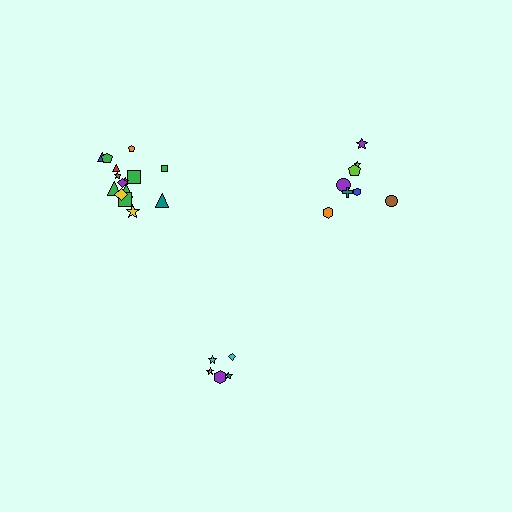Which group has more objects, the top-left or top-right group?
The top-left group.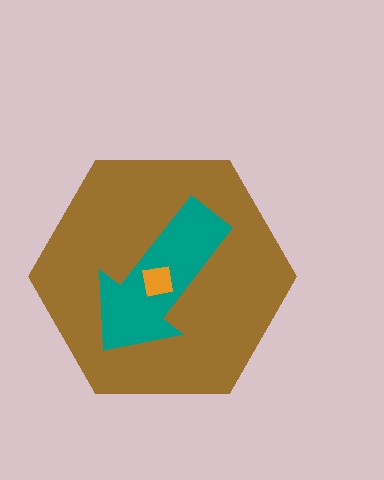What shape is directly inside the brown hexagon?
The teal arrow.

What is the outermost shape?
The brown hexagon.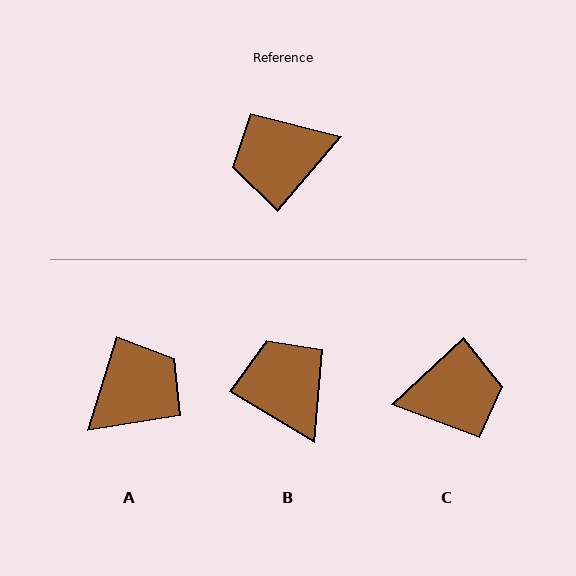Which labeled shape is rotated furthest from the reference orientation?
C, about 174 degrees away.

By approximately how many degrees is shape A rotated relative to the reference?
Approximately 156 degrees clockwise.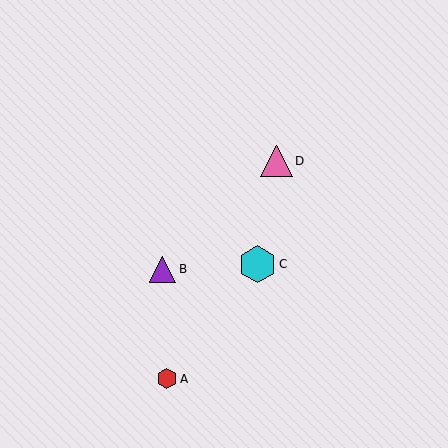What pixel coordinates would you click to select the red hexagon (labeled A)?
Click at (167, 379) to select the red hexagon A.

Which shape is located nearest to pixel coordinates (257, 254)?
The cyan hexagon (labeled C) at (258, 264) is nearest to that location.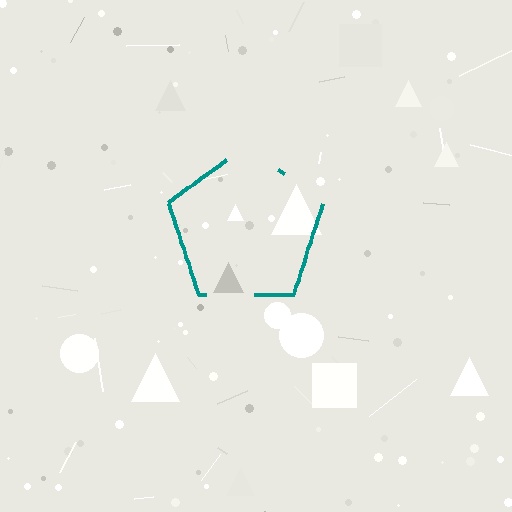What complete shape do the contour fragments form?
The contour fragments form a pentagon.